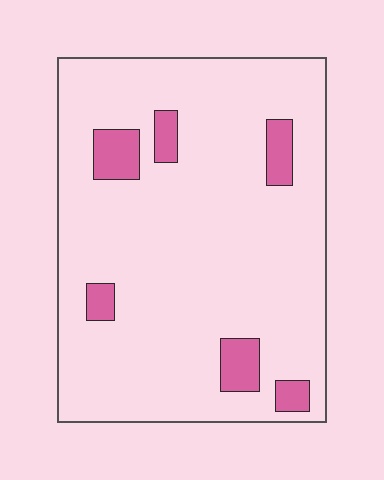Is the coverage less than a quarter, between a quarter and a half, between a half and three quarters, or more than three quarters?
Less than a quarter.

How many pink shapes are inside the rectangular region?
6.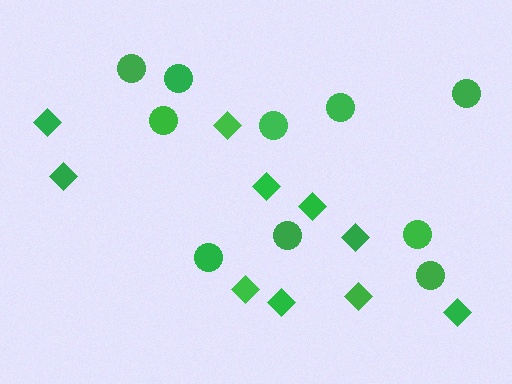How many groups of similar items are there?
There are 2 groups: one group of diamonds (10) and one group of circles (10).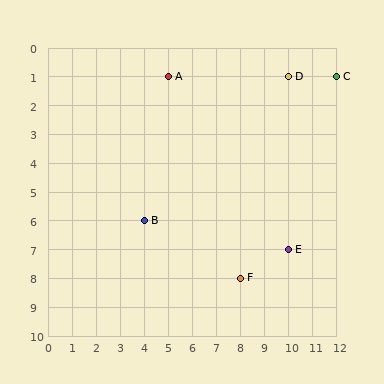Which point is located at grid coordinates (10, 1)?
Point D is at (10, 1).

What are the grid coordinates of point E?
Point E is at grid coordinates (10, 7).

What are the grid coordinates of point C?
Point C is at grid coordinates (12, 1).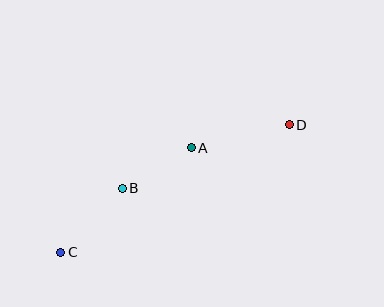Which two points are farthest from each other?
Points C and D are farthest from each other.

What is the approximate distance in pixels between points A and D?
The distance between A and D is approximately 101 pixels.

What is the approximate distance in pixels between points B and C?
The distance between B and C is approximately 89 pixels.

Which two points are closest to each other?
Points A and B are closest to each other.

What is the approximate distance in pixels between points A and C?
The distance between A and C is approximately 167 pixels.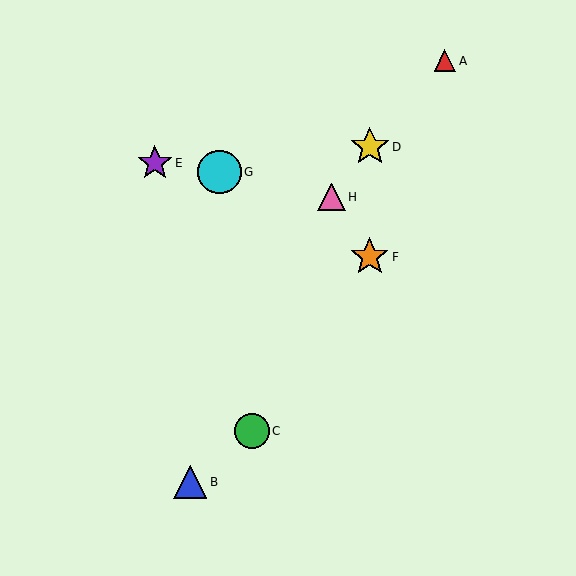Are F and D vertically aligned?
Yes, both are at x≈370.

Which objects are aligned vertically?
Objects D, F are aligned vertically.